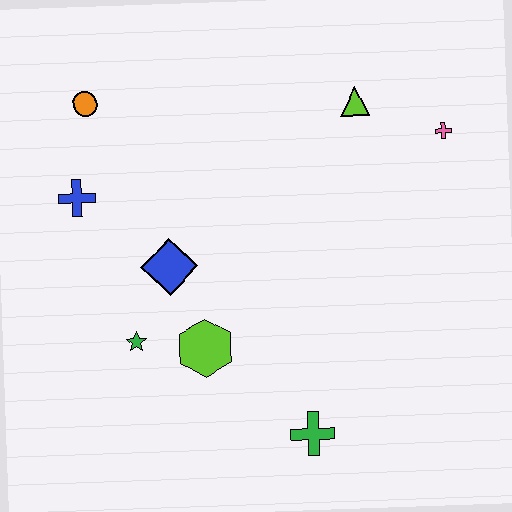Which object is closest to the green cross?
The lime hexagon is closest to the green cross.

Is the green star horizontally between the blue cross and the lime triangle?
Yes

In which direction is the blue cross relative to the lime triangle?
The blue cross is to the left of the lime triangle.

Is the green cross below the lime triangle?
Yes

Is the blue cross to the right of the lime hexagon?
No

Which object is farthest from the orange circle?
The green cross is farthest from the orange circle.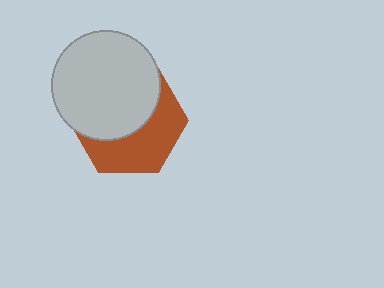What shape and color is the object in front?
The object in front is a light gray circle.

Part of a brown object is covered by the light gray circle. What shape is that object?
It is a hexagon.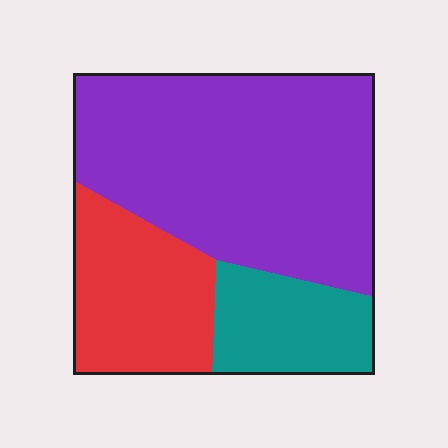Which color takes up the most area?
Purple, at roughly 60%.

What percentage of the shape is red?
Red covers 24% of the shape.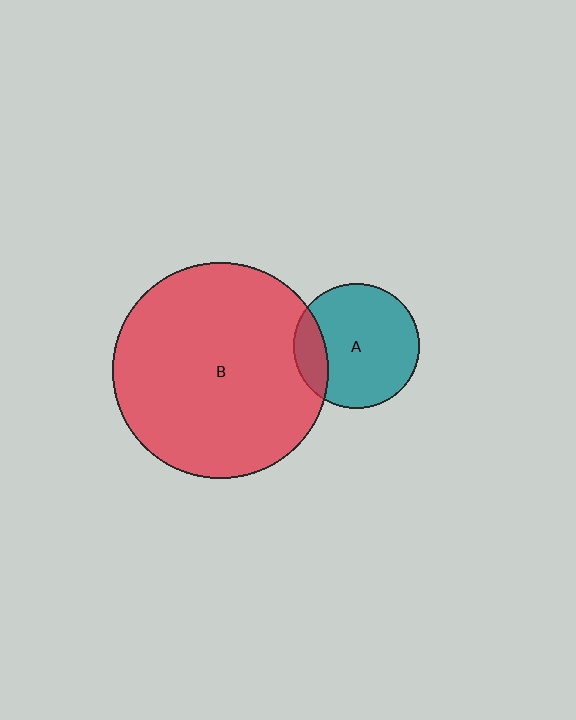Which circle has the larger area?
Circle B (red).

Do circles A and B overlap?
Yes.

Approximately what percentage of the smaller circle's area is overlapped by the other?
Approximately 15%.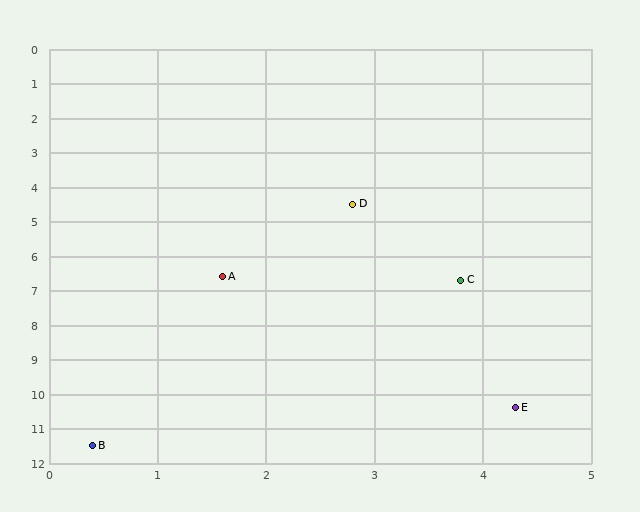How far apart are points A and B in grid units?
Points A and B are about 5.0 grid units apart.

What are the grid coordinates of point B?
Point B is at approximately (0.4, 11.5).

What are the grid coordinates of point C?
Point C is at approximately (3.8, 6.7).